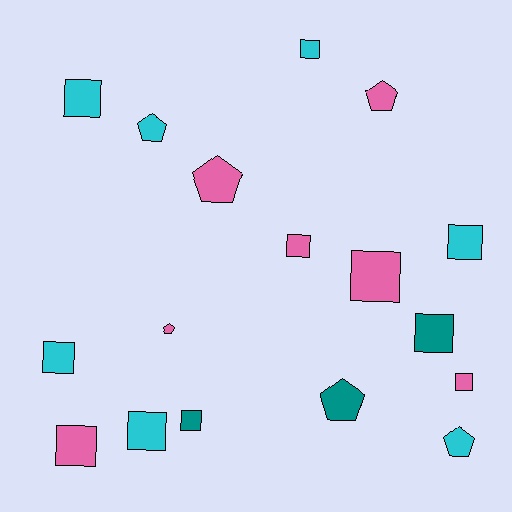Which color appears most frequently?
Pink, with 7 objects.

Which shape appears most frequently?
Square, with 11 objects.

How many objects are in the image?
There are 17 objects.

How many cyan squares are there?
There are 5 cyan squares.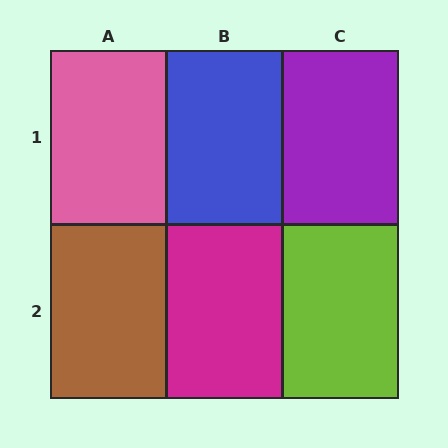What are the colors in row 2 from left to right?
Brown, magenta, lime.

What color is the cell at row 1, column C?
Purple.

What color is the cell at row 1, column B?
Blue.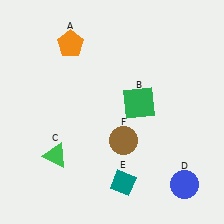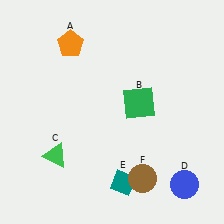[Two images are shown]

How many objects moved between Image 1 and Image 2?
1 object moved between the two images.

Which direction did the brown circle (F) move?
The brown circle (F) moved down.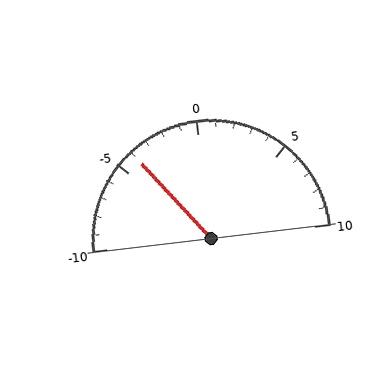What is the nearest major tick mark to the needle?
The nearest major tick mark is -5.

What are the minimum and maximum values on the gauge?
The gauge ranges from -10 to 10.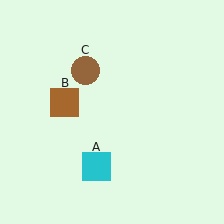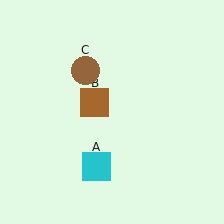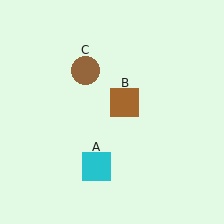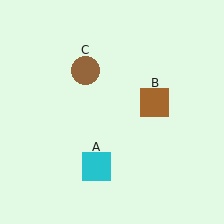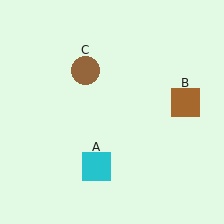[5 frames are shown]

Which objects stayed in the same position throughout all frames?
Cyan square (object A) and brown circle (object C) remained stationary.